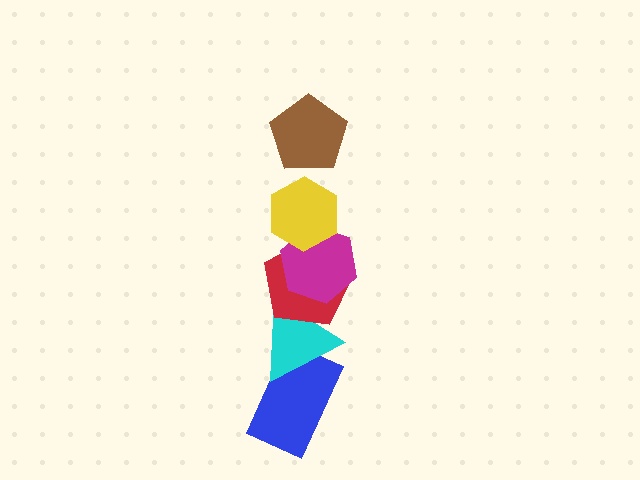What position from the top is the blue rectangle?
The blue rectangle is 6th from the top.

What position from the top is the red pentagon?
The red pentagon is 4th from the top.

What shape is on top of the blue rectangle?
The cyan triangle is on top of the blue rectangle.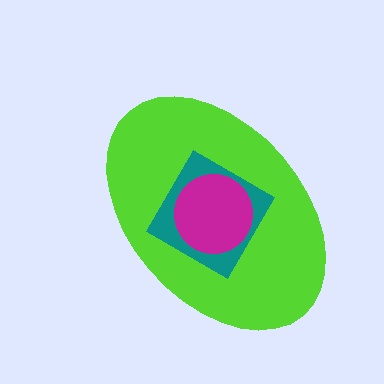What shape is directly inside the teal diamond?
The magenta circle.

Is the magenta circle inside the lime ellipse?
Yes.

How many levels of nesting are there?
3.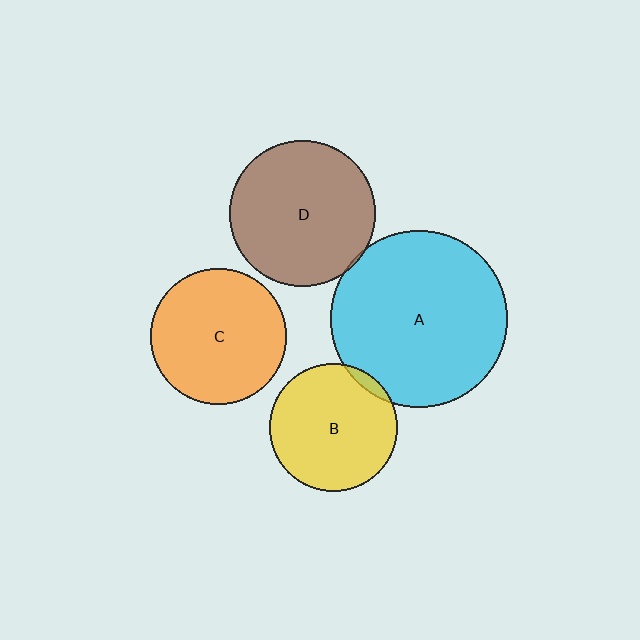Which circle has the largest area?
Circle A (cyan).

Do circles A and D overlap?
Yes.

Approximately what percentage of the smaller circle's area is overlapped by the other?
Approximately 5%.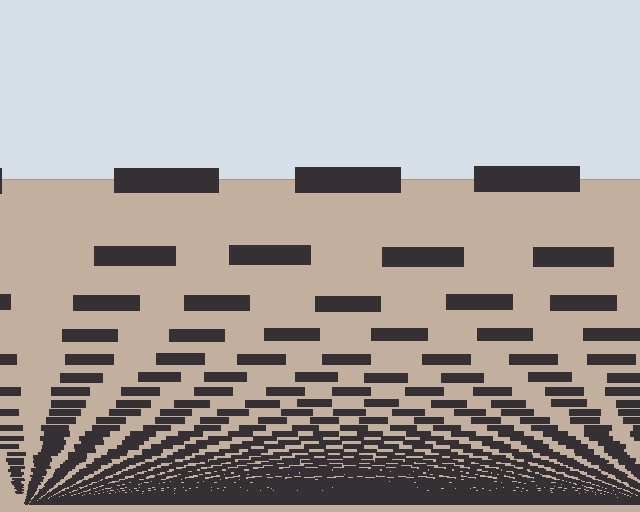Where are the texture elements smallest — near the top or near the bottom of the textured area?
Near the bottom.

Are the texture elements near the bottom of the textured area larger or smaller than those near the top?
Smaller. The gradient is inverted — elements near the bottom are smaller and denser.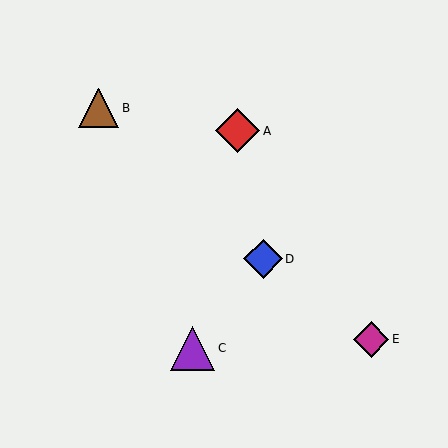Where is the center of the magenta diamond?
The center of the magenta diamond is at (371, 339).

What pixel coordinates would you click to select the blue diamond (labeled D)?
Click at (263, 259) to select the blue diamond D.